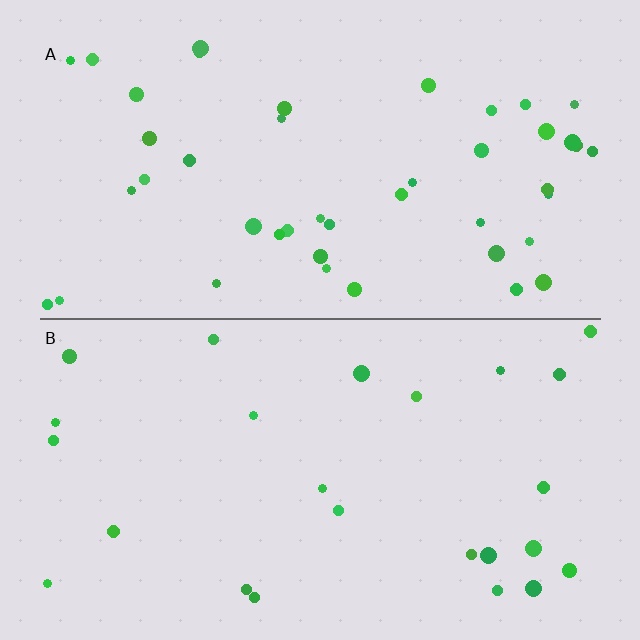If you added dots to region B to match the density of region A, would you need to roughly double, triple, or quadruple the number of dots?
Approximately double.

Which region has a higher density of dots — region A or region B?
A (the top).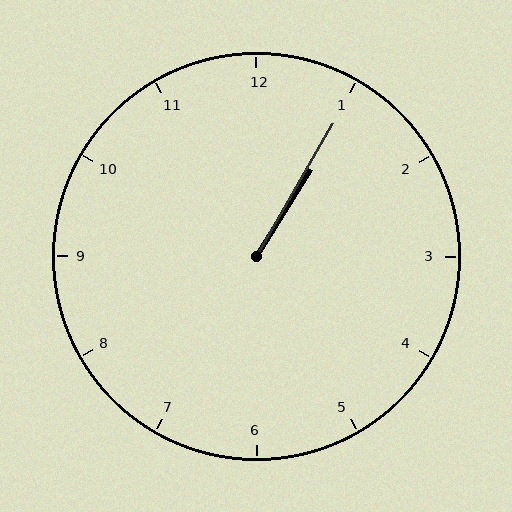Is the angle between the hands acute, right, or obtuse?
It is acute.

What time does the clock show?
1:05.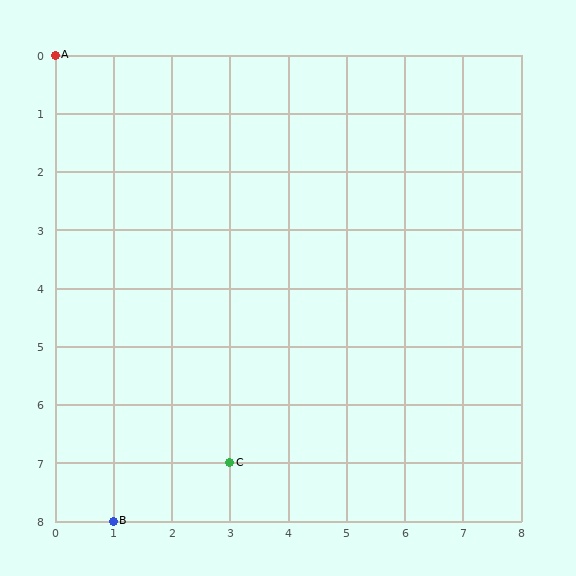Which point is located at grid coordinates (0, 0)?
Point A is at (0, 0).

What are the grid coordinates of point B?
Point B is at grid coordinates (1, 8).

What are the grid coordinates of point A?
Point A is at grid coordinates (0, 0).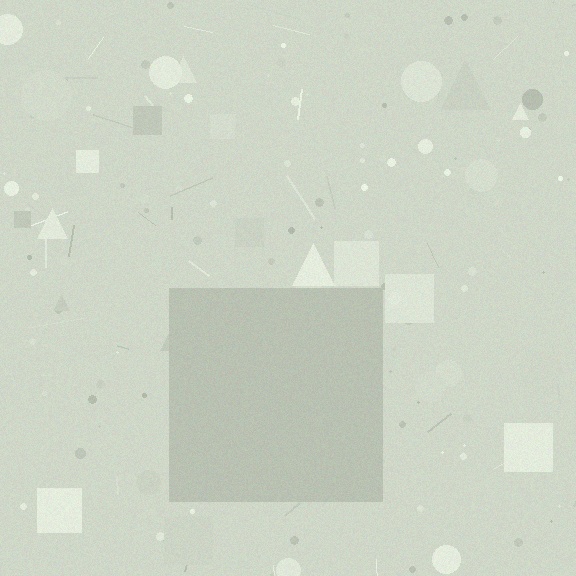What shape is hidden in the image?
A square is hidden in the image.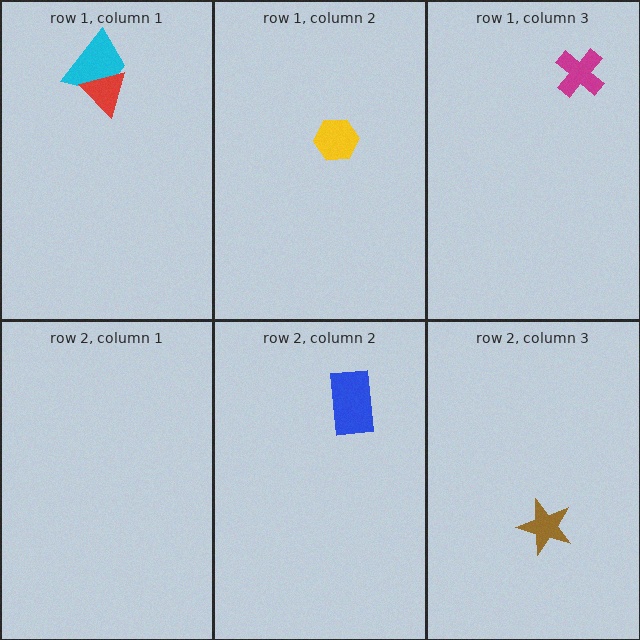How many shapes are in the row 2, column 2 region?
1.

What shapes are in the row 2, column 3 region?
The brown star.